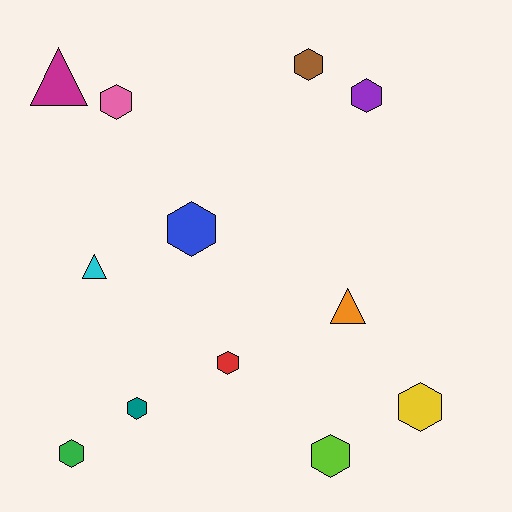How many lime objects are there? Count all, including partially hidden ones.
There is 1 lime object.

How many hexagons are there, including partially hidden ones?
There are 9 hexagons.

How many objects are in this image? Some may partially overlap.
There are 12 objects.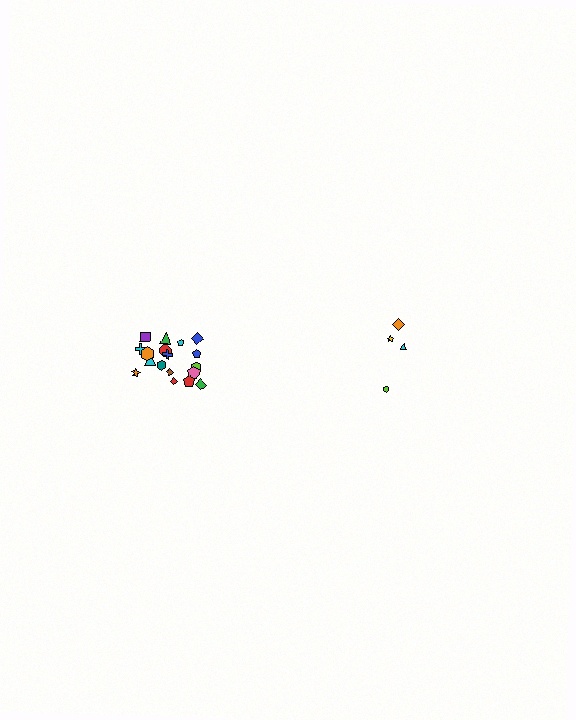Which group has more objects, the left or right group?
The left group.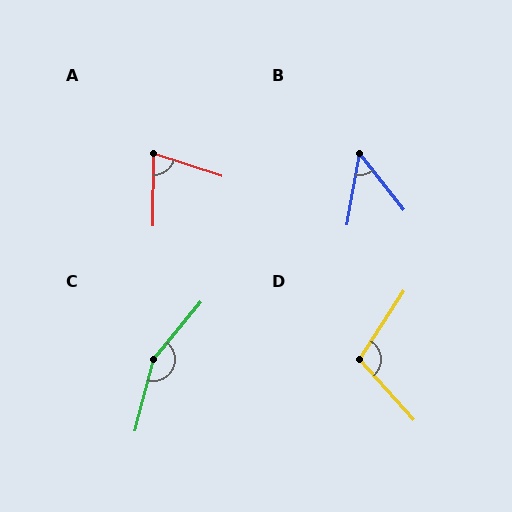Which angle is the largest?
C, at approximately 155 degrees.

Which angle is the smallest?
B, at approximately 48 degrees.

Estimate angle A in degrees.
Approximately 72 degrees.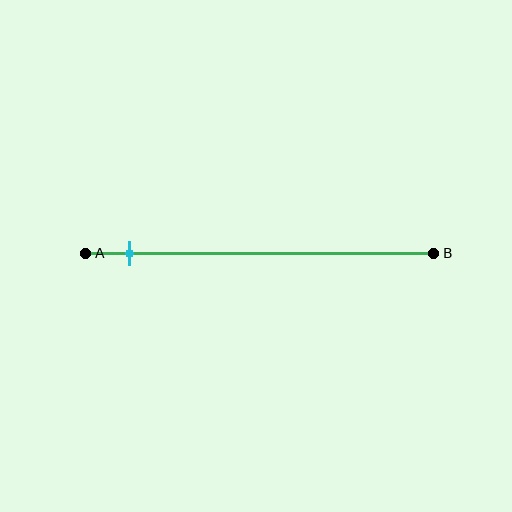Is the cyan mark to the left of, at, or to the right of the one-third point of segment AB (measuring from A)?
The cyan mark is to the left of the one-third point of segment AB.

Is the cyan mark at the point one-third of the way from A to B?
No, the mark is at about 15% from A, not at the 33% one-third point.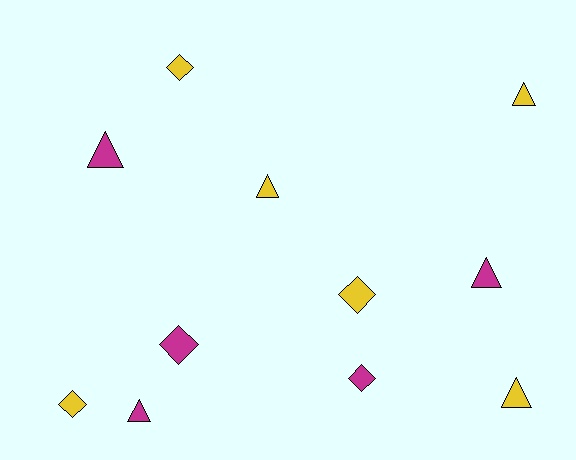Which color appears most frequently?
Yellow, with 6 objects.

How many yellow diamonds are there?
There are 3 yellow diamonds.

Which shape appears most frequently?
Triangle, with 6 objects.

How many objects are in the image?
There are 11 objects.